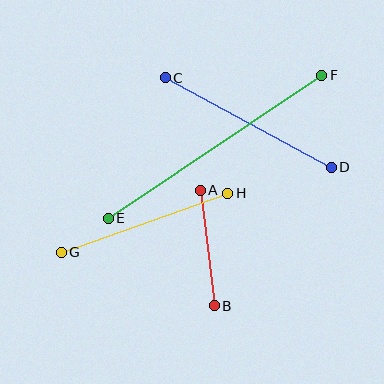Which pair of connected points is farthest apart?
Points E and F are farthest apart.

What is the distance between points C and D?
The distance is approximately 189 pixels.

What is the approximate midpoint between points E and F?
The midpoint is at approximately (215, 147) pixels.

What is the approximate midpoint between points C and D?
The midpoint is at approximately (248, 123) pixels.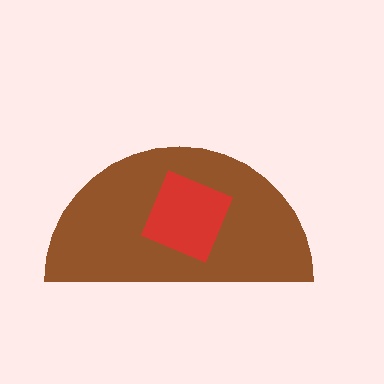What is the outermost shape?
The brown semicircle.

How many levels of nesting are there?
2.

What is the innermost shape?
The red diamond.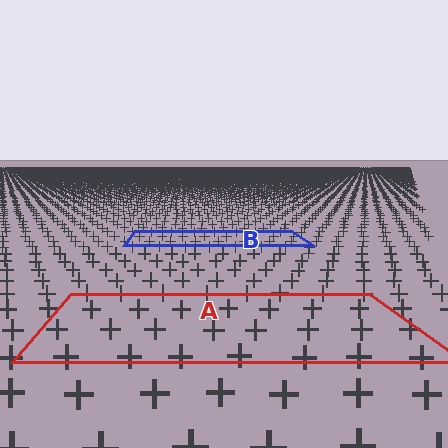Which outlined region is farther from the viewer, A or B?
Region B is farther from the viewer — the texture elements inside it appear smaller and more densely packed.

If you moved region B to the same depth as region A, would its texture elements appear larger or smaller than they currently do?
They would appear larger. At a closer depth, the same texture elements are projected at a bigger on-screen size.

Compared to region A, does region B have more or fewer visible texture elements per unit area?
Region B has more texture elements per unit area — they are packed more densely because it is farther away.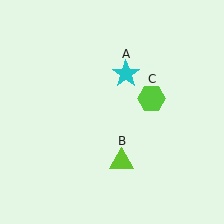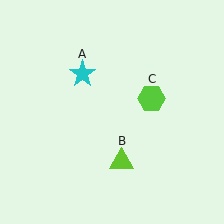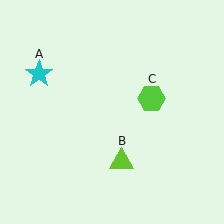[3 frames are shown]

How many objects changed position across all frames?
1 object changed position: cyan star (object A).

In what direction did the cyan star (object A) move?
The cyan star (object A) moved left.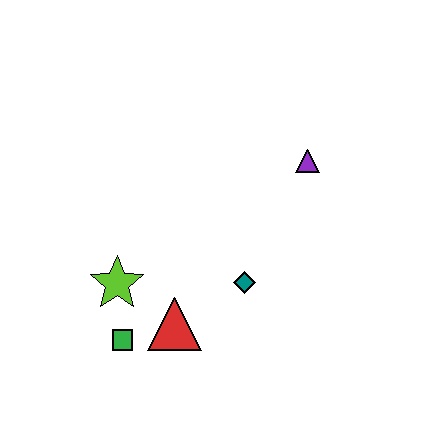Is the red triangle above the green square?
Yes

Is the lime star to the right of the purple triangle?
No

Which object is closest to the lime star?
The green square is closest to the lime star.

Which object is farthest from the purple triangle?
The green square is farthest from the purple triangle.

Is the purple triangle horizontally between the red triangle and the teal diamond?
No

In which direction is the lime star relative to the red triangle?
The lime star is to the left of the red triangle.